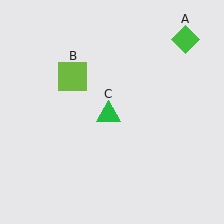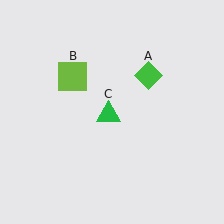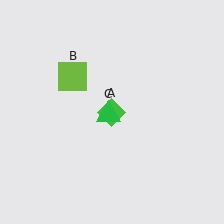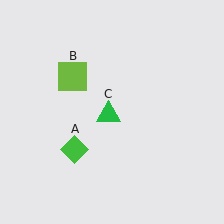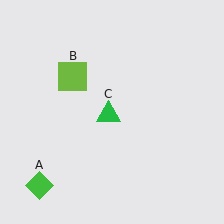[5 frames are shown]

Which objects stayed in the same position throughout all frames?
Lime square (object B) and green triangle (object C) remained stationary.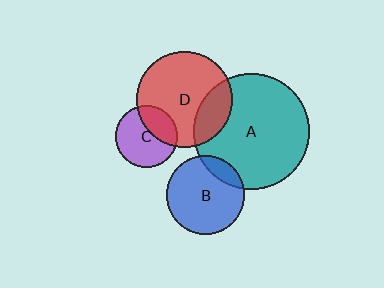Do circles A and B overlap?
Yes.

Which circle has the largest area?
Circle A (teal).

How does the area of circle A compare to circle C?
Approximately 3.5 times.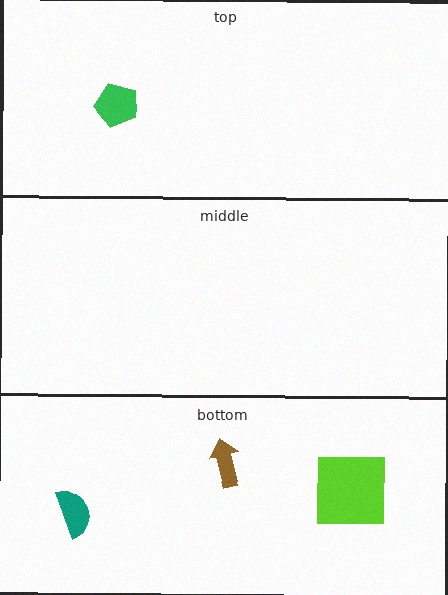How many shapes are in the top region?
1.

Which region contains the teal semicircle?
The bottom region.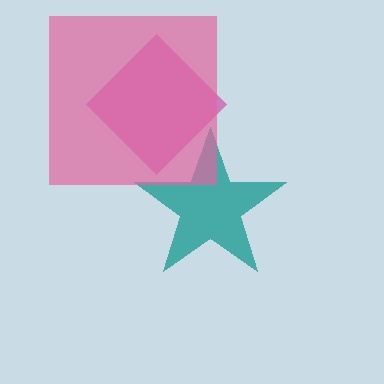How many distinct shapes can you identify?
There are 3 distinct shapes: a magenta diamond, a teal star, a pink square.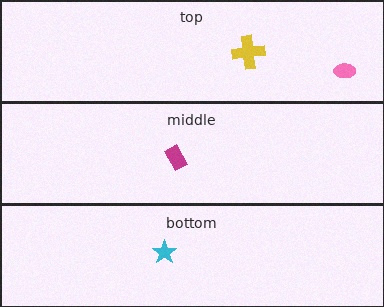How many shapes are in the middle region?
1.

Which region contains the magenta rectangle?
The middle region.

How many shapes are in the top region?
2.